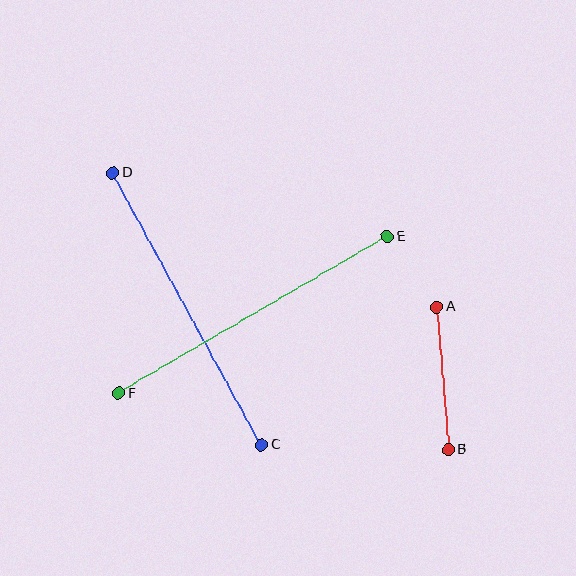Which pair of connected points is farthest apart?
Points E and F are farthest apart.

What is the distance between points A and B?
The distance is approximately 143 pixels.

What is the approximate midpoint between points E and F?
The midpoint is at approximately (253, 315) pixels.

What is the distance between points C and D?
The distance is approximately 310 pixels.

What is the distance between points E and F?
The distance is approximately 311 pixels.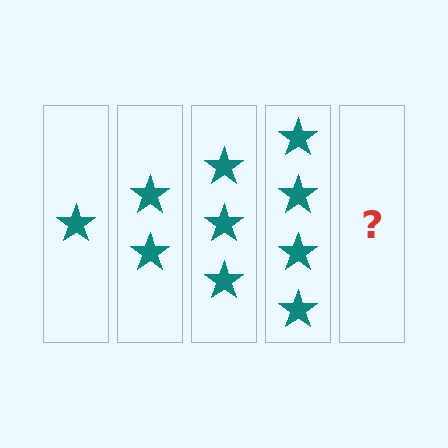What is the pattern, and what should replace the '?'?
The pattern is that each step adds one more star. The '?' should be 5 stars.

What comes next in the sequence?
The next element should be 5 stars.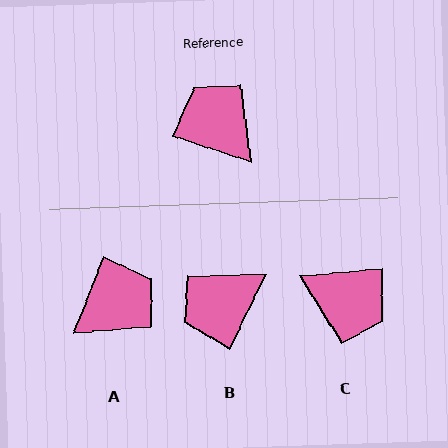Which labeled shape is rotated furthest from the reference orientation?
C, about 156 degrees away.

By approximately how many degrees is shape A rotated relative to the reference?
Approximately 93 degrees clockwise.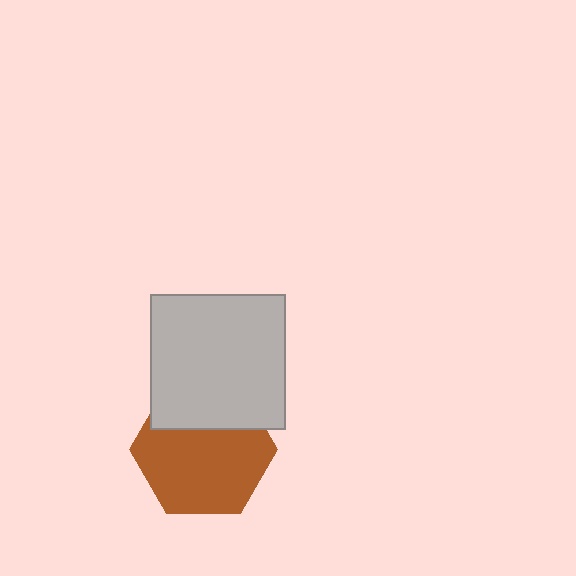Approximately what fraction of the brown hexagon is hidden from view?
Roughly 30% of the brown hexagon is hidden behind the light gray square.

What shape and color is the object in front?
The object in front is a light gray square.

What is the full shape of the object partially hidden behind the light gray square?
The partially hidden object is a brown hexagon.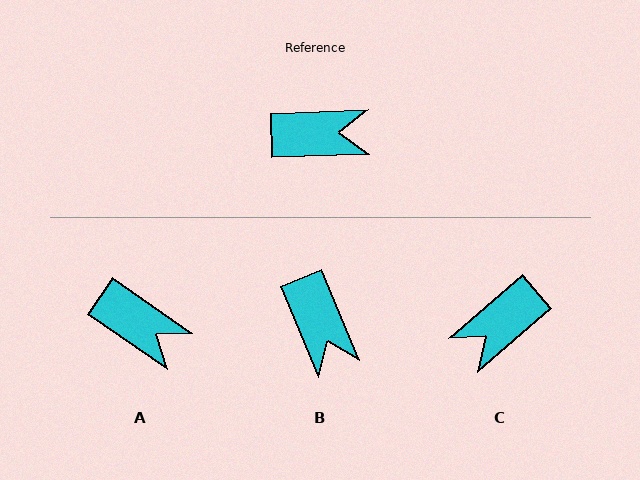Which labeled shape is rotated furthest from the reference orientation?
C, about 141 degrees away.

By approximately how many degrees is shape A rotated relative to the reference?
Approximately 36 degrees clockwise.